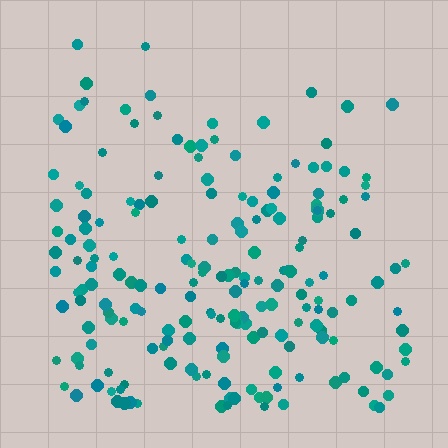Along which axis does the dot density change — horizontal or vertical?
Vertical.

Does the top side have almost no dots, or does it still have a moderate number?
Still a moderate number, just noticeably fewer than the bottom.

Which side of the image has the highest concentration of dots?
The bottom.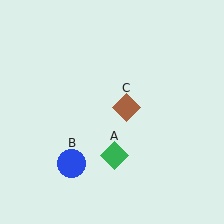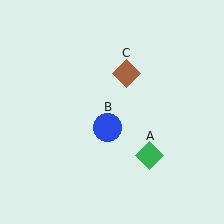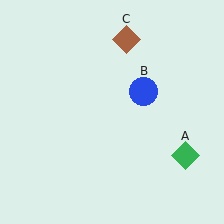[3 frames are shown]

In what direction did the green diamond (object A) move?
The green diamond (object A) moved right.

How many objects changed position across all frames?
3 objects changed position: green diamond (object A), blue circle (object B), brown diamond (object C).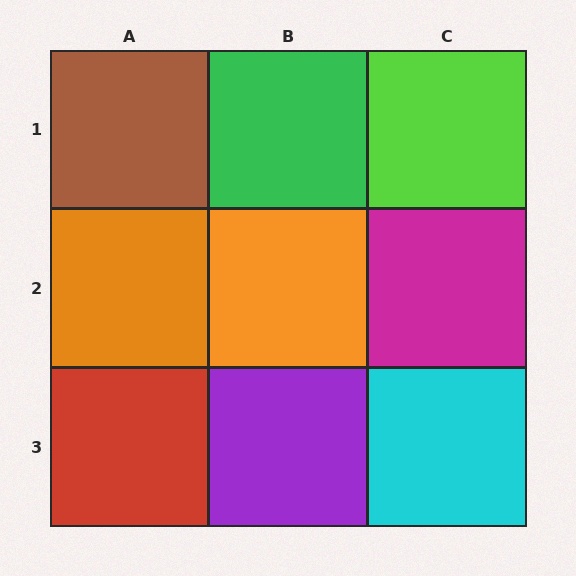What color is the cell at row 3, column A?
Red.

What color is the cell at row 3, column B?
Purple.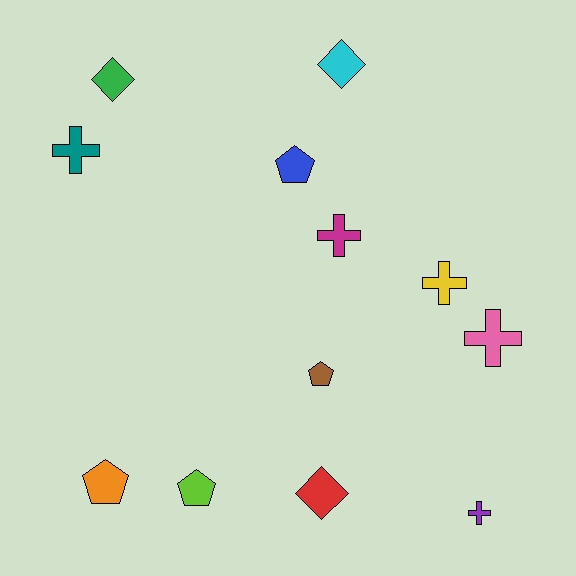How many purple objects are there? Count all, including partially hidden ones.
There is 1 purple object.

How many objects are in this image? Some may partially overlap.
There are 12 objects.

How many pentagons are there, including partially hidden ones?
There are 4 pentagons.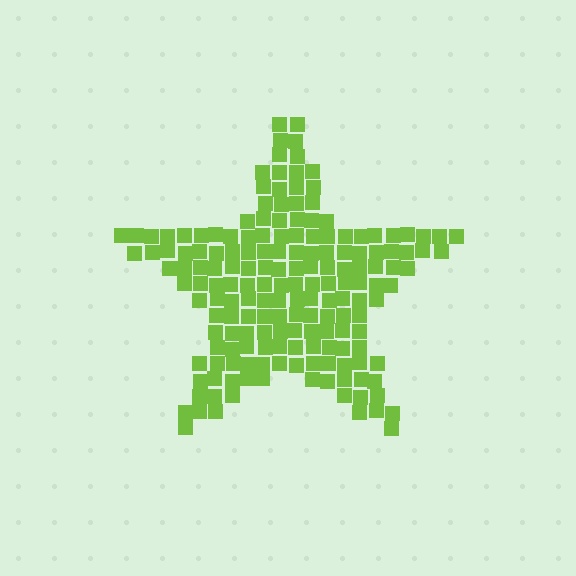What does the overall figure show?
The overall figure shows a star.